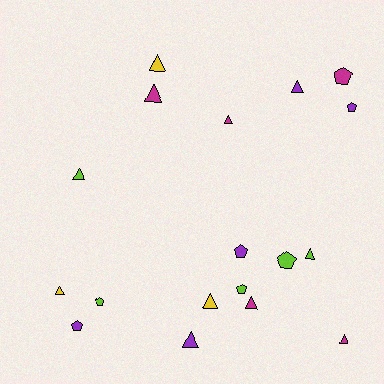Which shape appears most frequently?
Triangle, with 11 objects.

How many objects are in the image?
There are 18 objects.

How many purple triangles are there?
There are 2 purple triangles.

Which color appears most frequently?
Magenta, with 5 objects.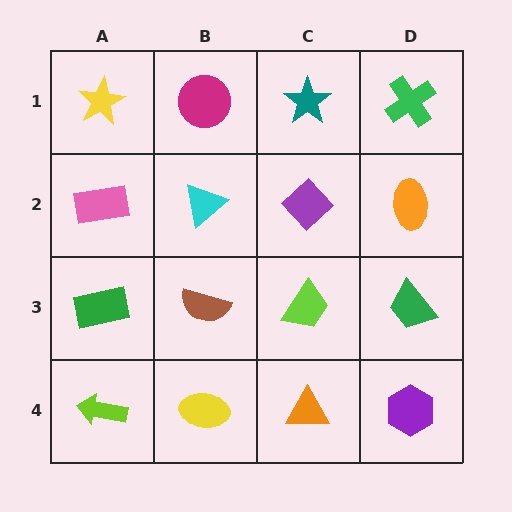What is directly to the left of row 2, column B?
A pink rectangle.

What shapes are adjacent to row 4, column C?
A lime trapezoid (row 3, column C), a yellow ellipse (row 4, column B), a purple hexagon (row 4, column D).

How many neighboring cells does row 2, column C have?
4.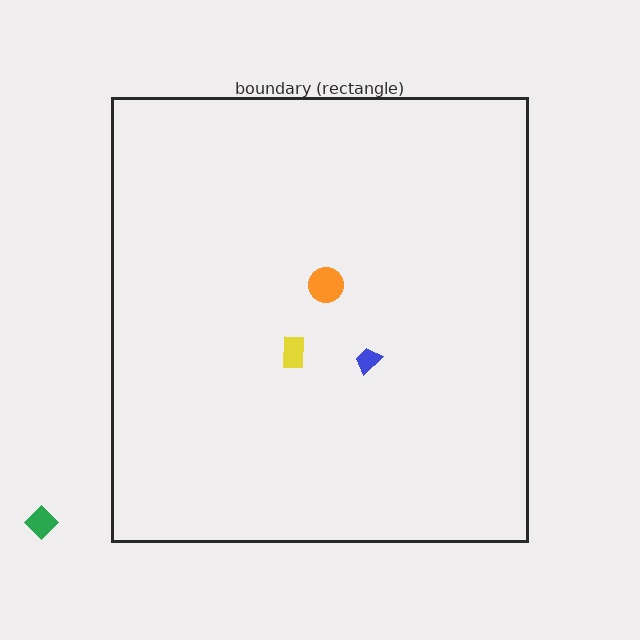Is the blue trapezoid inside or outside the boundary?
Inside.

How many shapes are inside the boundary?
3 inside, 1 outside.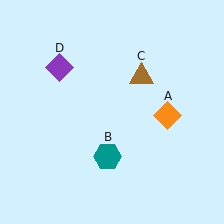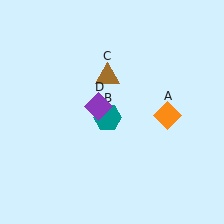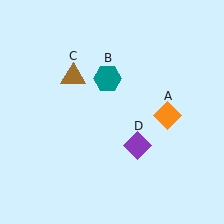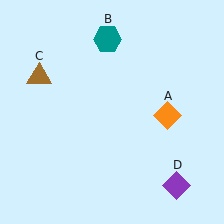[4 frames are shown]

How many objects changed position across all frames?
3 objects changed position: teal hexagon (object B), brown triangle (object C), purple diamond (object D).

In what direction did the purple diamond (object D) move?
The purple diamond (object D) moved down and to the right.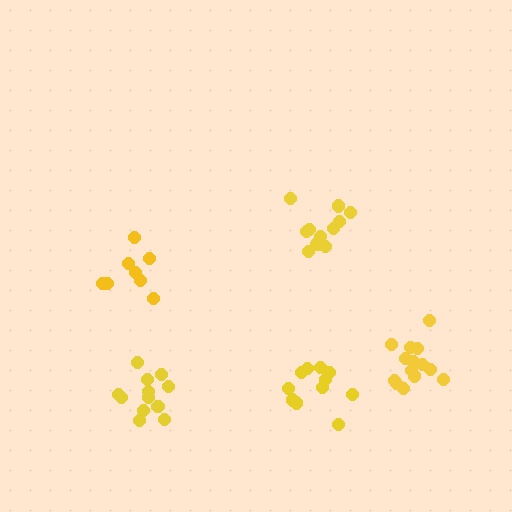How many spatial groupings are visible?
There are 5 spatial groupings.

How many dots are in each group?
Group 1: 8 dots, Group 2: 12 dots, Group 3: 12 dots, Group 4: 11 dots, Group 5: 14 dots (57 total).